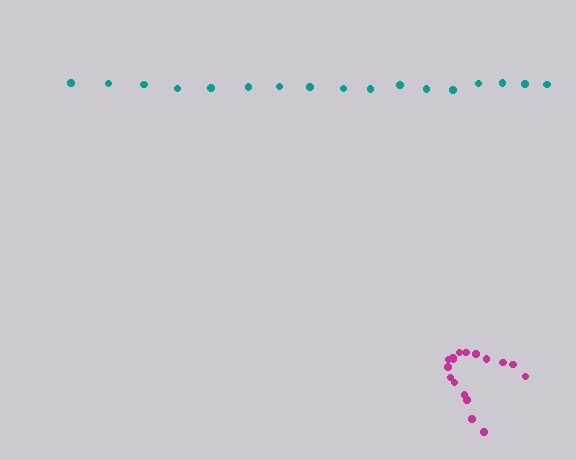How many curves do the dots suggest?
There are 2 distinct paths.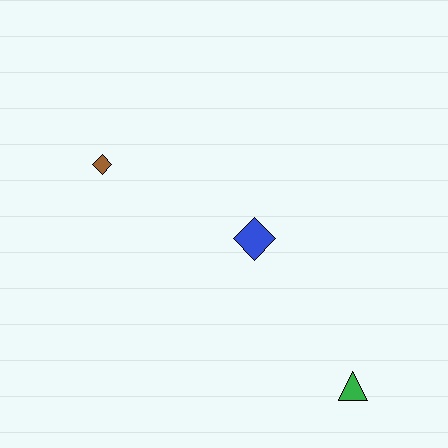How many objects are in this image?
There are 3 objects.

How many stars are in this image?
There are no stars.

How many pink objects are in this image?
There are no pink objects.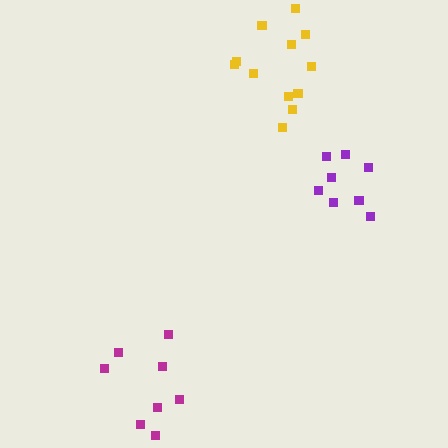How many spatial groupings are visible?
There are 3 spatial groupings.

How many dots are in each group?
Group 1: 8 dots, Group 2: 8 dots, Group 3: 12 dots (28 total).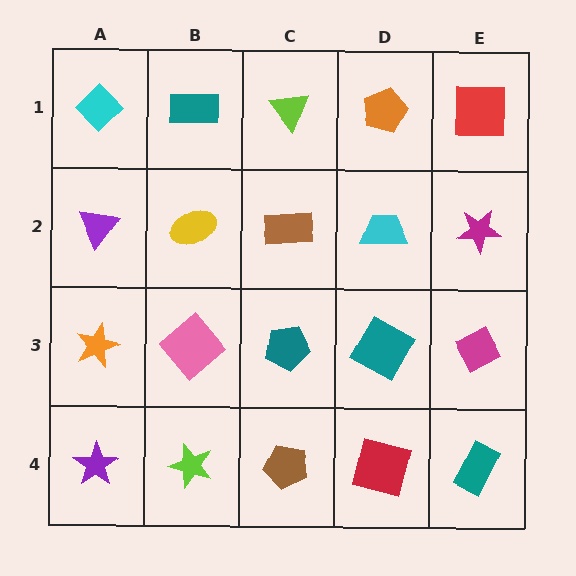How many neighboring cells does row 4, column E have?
2.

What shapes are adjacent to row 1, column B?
A yellow ellipse (row 2, column B), a cyan diamond (row 1, column A), a lime triangle (row 1, column C).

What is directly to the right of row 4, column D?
A teal rectangle.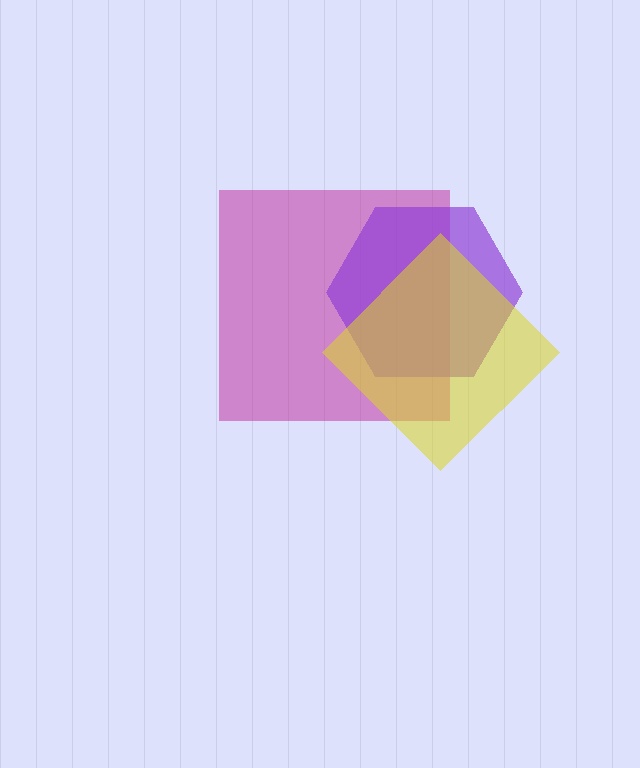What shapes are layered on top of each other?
The layered shapes are: a magenta square, a purple hexagon, a yellow diamond.